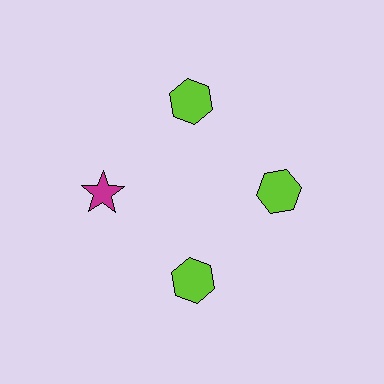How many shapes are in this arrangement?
There are 4 shapes arranged in a ring pattern.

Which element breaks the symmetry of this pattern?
The magenta star at roughly the 9 o'clock position breaks the symmetry. All other shapes are lime hexagons.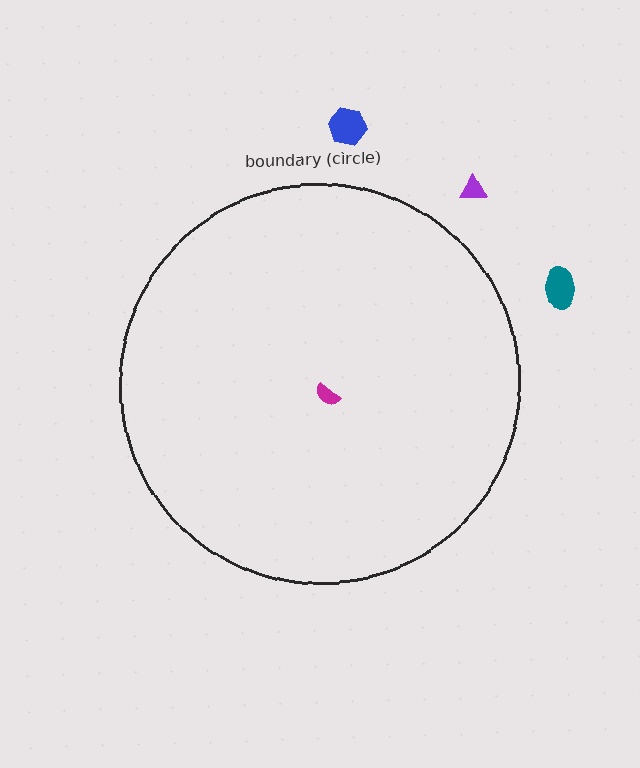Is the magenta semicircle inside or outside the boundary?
Inside.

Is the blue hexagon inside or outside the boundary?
Outside.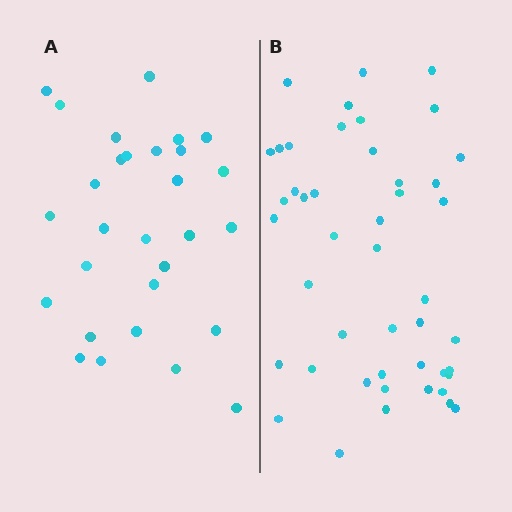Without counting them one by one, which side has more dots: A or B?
Region B (the right region) has more dots.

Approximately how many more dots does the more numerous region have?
Region B has approximately 15 more dots than region A.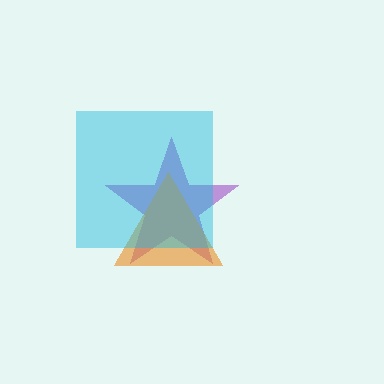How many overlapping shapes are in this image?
There are 3 overlapping shapes in the image.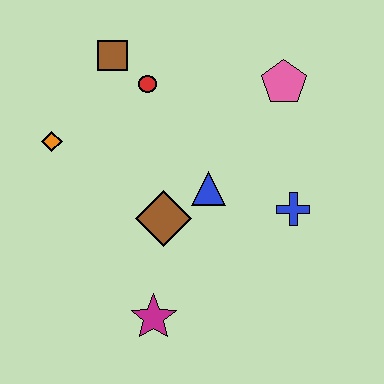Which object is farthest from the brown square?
The magenta star is farthest from the brown square.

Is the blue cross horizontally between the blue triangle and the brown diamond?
No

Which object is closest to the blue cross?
The blue triangle is closest to the blue cross.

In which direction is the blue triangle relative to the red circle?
The blue triangle is below the red circle.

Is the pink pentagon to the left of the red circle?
No